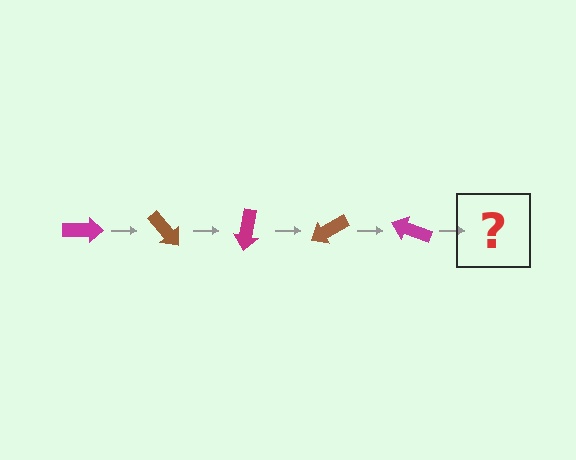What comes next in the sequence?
The next element should be a brown arrow, rotated 250 degrees from the start.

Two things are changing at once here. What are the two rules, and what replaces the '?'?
The two rules are that it rotates 50 degrees each step and the color cycles through magenta and brown. The '?' should be a brown arrow, rotated 250 degrees from the start.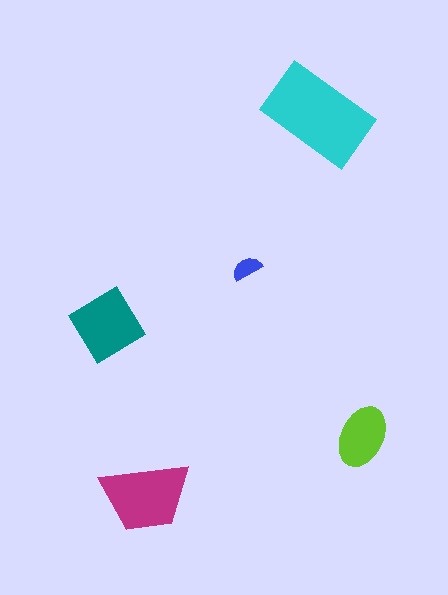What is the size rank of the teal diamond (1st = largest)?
3rd.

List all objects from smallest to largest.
The blue semicircle, the lime ellipse, the teal diamond, the magenta trapezoid, the cyan rectangle.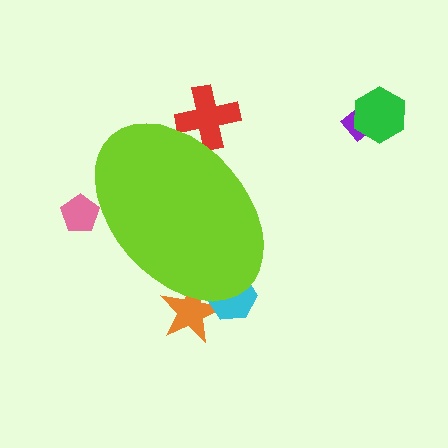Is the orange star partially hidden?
Yes, the orange star is partially hidden behind the lime ellipse.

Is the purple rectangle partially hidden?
No, the purple rectangle is fully visible.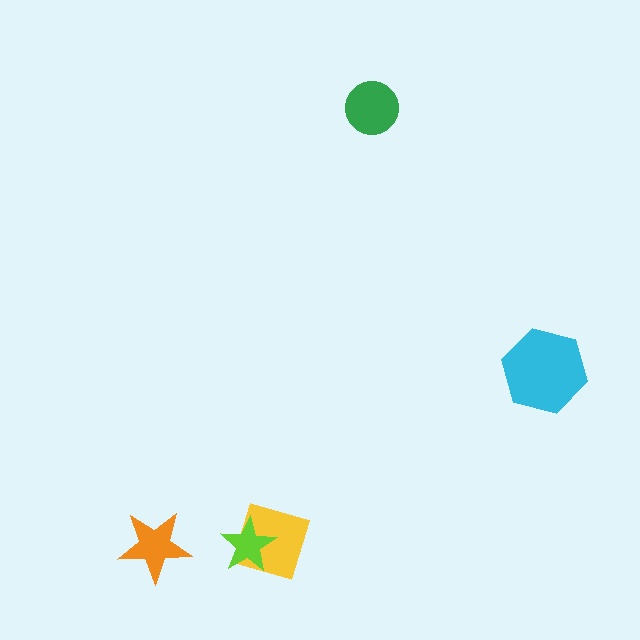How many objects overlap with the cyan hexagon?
0 objects overlap with the cyan hexagon.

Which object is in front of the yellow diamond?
The lime star is in front of the yellow diamond.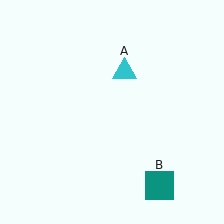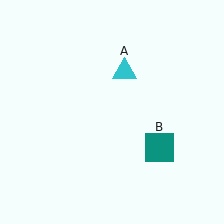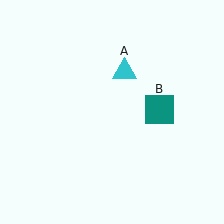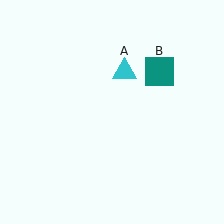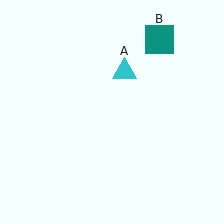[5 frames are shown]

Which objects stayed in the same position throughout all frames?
Cyan triangle (object A) remained stationary.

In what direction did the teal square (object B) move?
The teal square (object B) moved up.